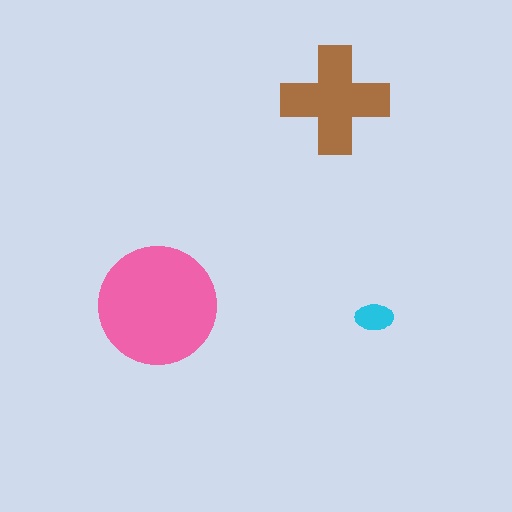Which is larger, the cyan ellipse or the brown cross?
The brown cross.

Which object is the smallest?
The cyan ellipse.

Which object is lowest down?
The cyan ellipse is bottommost.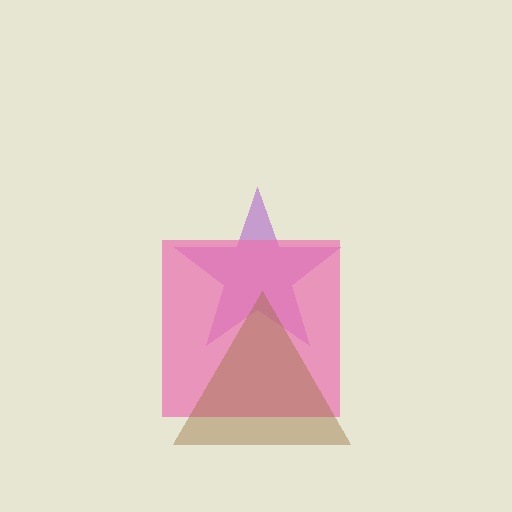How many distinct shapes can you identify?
There are 3 distinct shapes: a purple star, a pink square, a brown triangle.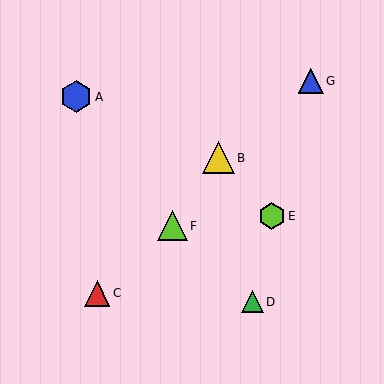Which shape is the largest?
The blue hexagon (labeled A) is the largest.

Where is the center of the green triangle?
The center of the green triangle is at (252, 302).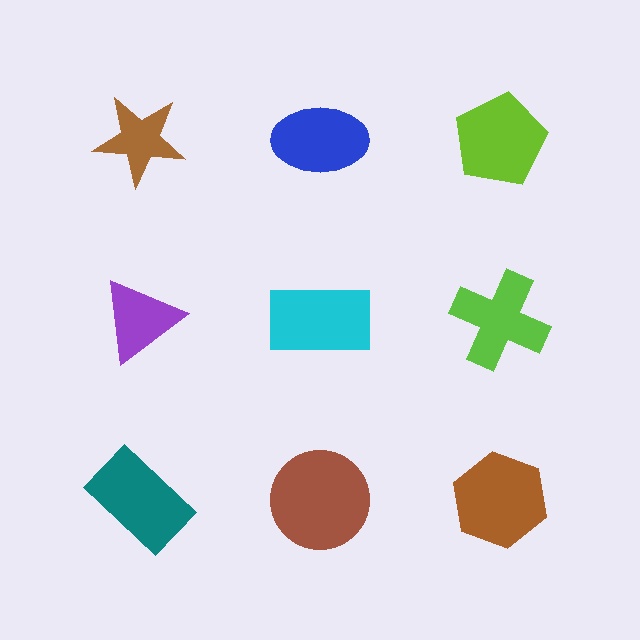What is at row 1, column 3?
A lime pentagon.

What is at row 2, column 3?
A lime cross.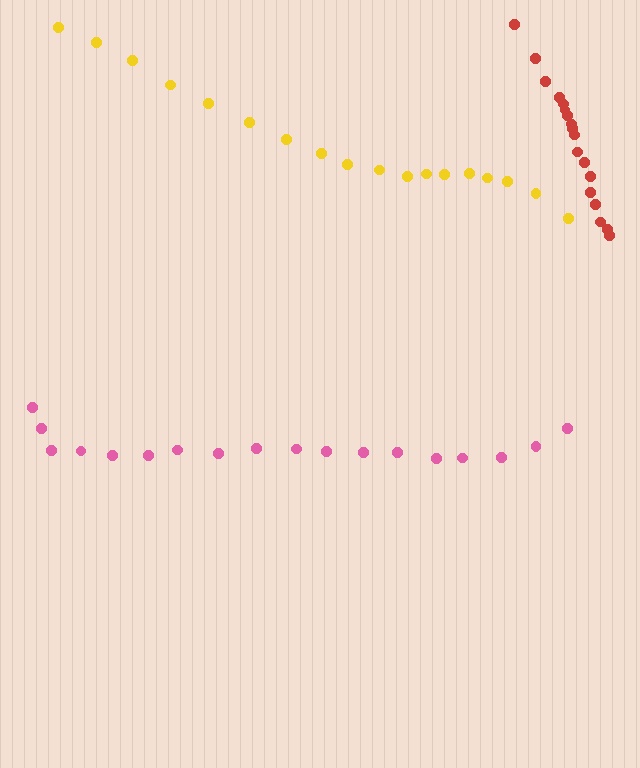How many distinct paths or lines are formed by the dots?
There are 3 distinct paths.